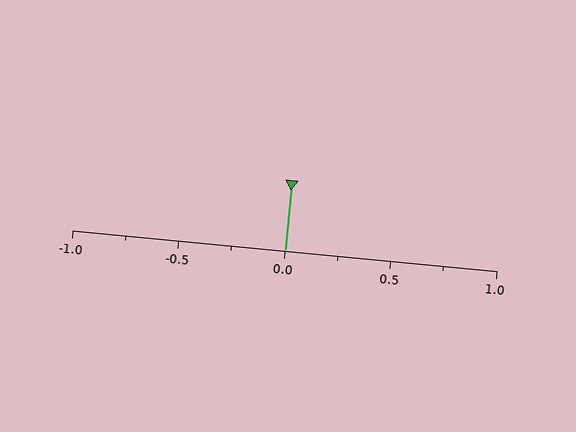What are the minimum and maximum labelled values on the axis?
The axis runs from -1.0 to 1.0.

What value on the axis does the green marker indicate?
The marker indicates approximately 0.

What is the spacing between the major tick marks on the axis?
The major ticks are spaced 0.5 apart.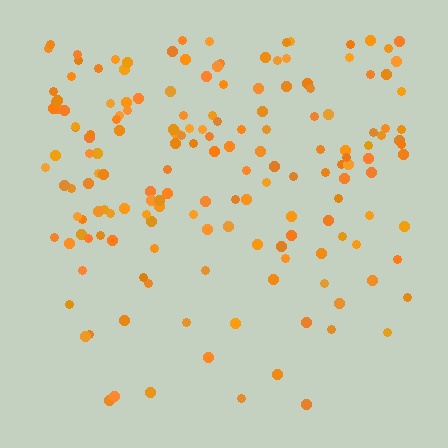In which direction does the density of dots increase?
From bottom to top, with the top side densest.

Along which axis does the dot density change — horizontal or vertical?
Vertical.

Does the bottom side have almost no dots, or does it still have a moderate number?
Still a moderate number, just noticeably fewer than the top.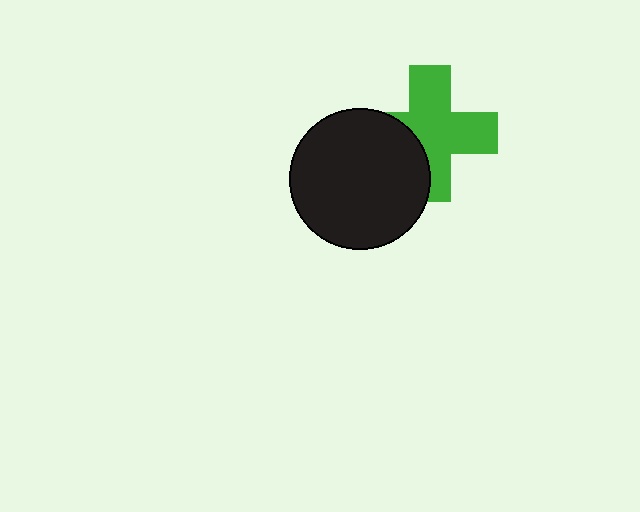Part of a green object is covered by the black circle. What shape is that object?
It is a cross.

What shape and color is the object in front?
The object in front is a black circle.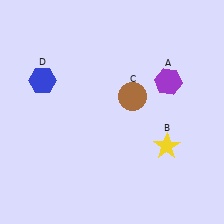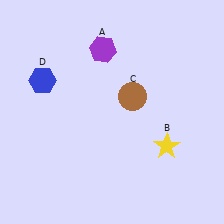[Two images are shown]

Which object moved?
The purple hexagon (A) moved left.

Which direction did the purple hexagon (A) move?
The purple hexagon (A) moved left.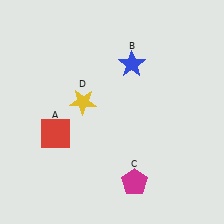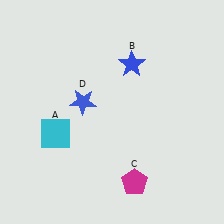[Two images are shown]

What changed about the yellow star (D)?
In Image 1, D is yellow. In Image 2, it changed to blue.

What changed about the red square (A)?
In Image 1, A is red. In Image 2, it changed to cyan.